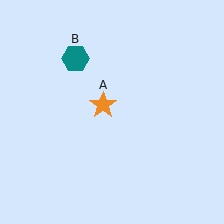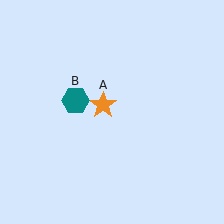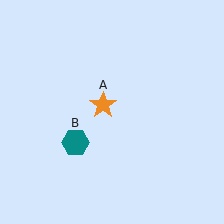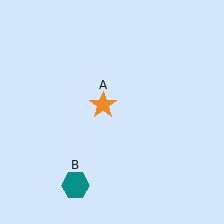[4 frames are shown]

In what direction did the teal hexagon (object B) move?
The teal hexagon (object B) moved down.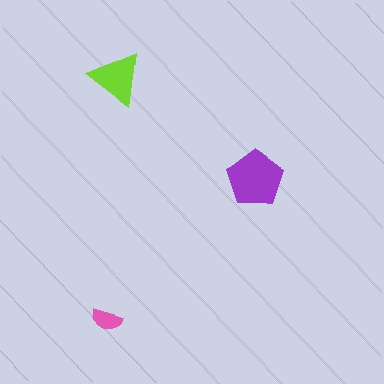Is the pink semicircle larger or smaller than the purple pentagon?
Smaller.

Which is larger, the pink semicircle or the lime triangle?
The lime triangle.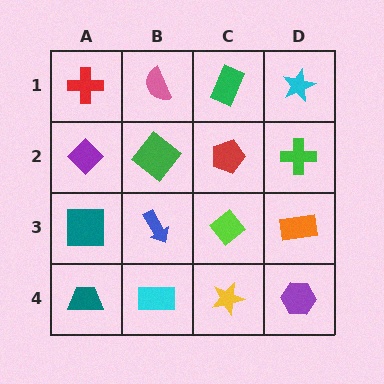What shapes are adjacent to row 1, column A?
A purple diamond (row 2, column A), a pink semicircle (row 1, column B).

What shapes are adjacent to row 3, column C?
A red pentagon (row 2, column C), a yellow star (row 4, column C), a blue arrow (row 3, column B), an orange rectangle (row 3, column D).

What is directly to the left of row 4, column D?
A yellow star.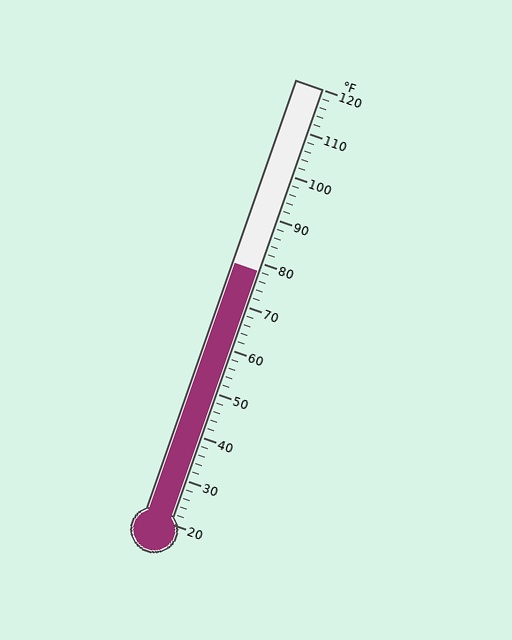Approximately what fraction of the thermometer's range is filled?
The thermometer is filled to approximately 60% of its range.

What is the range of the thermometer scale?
The thermometer scale ranges from 20°F to 120°F.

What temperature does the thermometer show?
The thermometer shows approximately 78°F.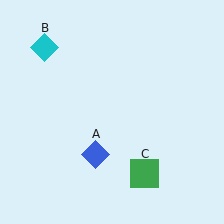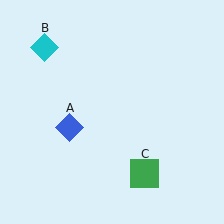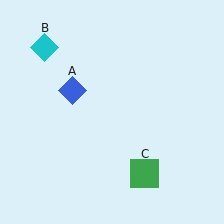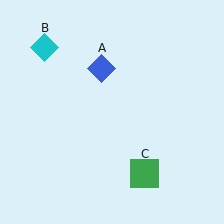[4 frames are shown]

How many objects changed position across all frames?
1 object changed position: blue diamond (object A).